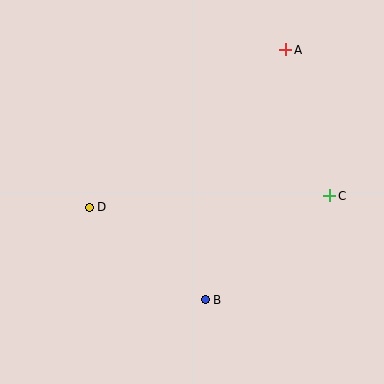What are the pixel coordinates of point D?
Point D is at (89, 207).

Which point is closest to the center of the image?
Point D at (89, 207) is closest to the center.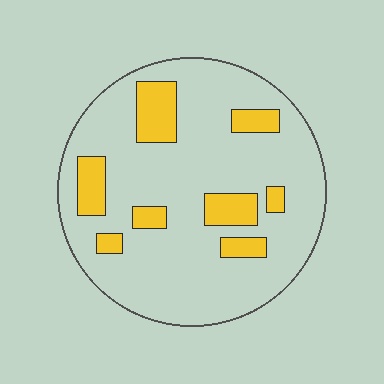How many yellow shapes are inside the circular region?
8.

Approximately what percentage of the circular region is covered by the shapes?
Approximately 20%.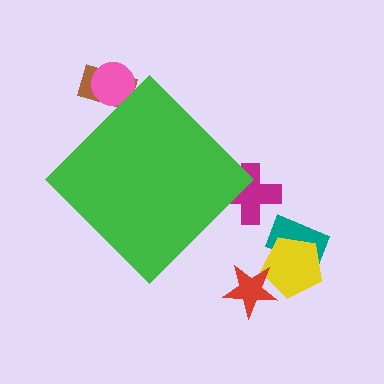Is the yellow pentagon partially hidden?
No, the yellow pentagon is fully visible.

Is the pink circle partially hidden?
Yes, the pink circle is partially hidden behind the green diamond.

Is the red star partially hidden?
No, the red star is fully visible.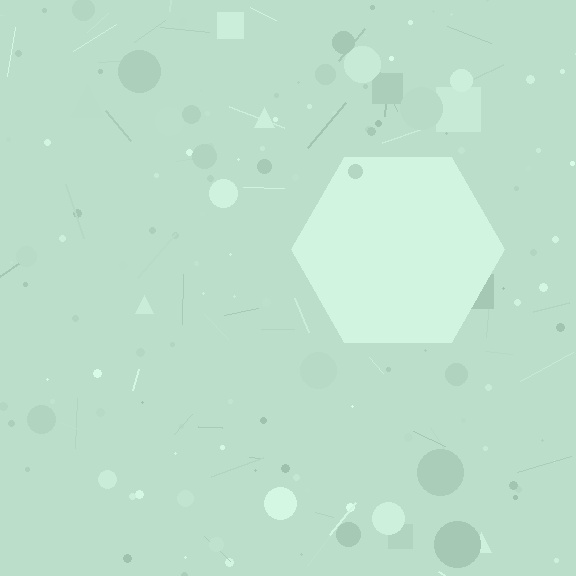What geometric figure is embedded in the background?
A hexagon is embedded in the background.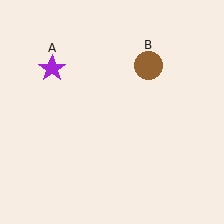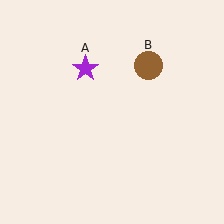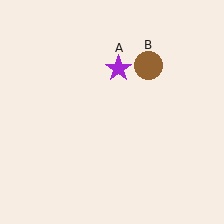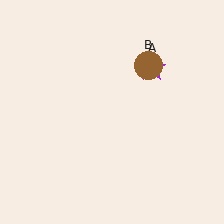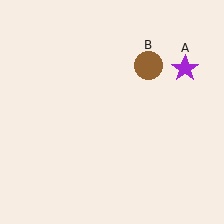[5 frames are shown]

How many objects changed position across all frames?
1 object changed position: purple star (object A).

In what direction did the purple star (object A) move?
The purple star (object A) moved right.